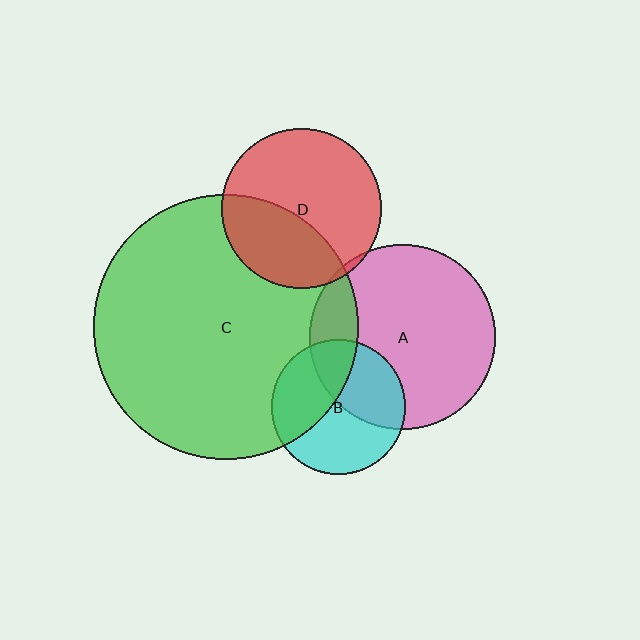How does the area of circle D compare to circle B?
Approximately 1.4 times.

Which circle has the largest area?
Circle C (green).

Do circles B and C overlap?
Yes.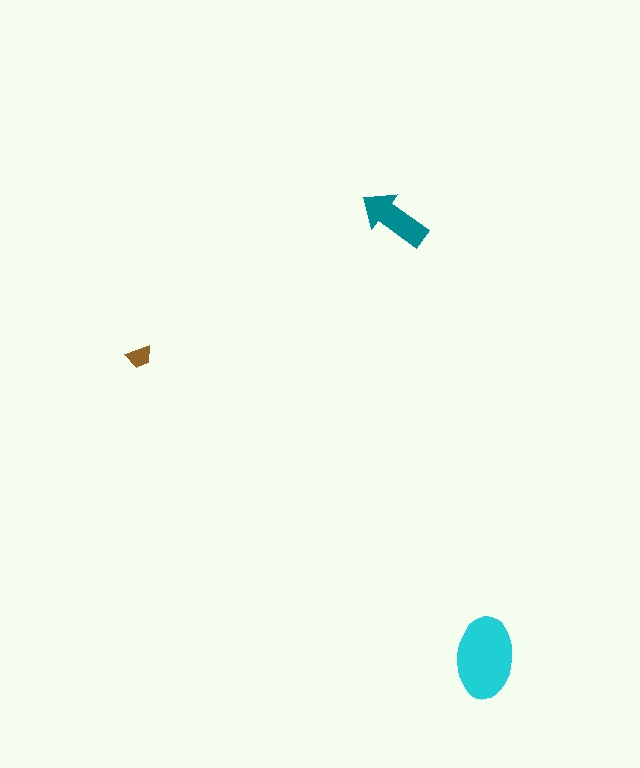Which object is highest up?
The teal arrow is topmost.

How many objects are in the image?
There are 3 objects in the image.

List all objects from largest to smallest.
The cyan ellipse, the teal arrow, the brown trapezoid.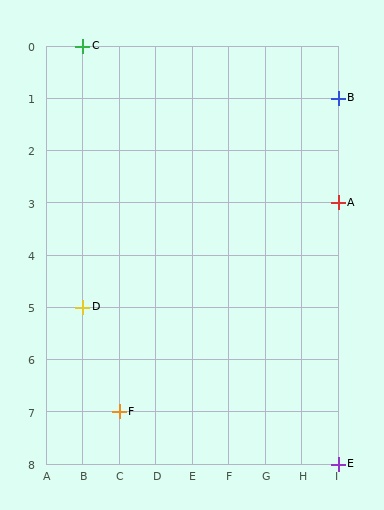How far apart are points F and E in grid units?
Points F and E are 6 columns and 1 row apart (about 6.1 grid units diagonally).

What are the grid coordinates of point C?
Point C is at grid coordinates (B, 0).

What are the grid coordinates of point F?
Point F is at grid coordinates (C, 7).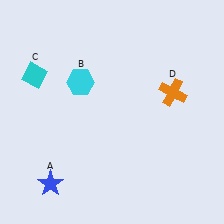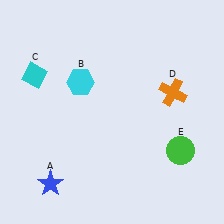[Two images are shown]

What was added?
A green circle (E) was added in Image 2.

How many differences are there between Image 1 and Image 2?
There is 1 difference between the two images.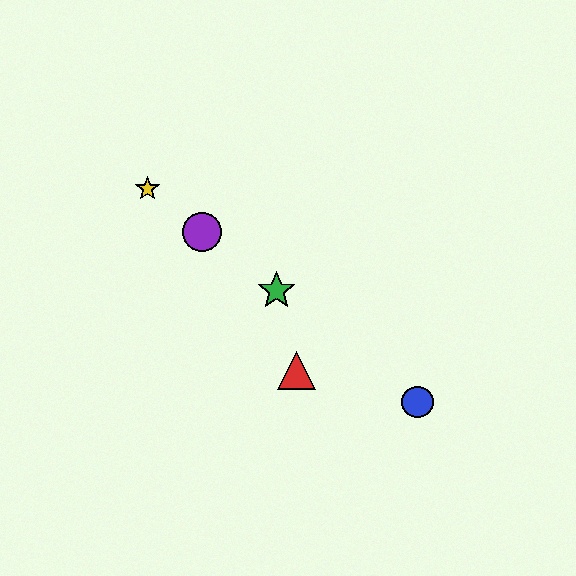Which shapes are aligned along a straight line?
The blue circle, the green star, the yellow star, the purple circle are aligned along a straight line.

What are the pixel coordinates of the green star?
The green star is at (277, 291).